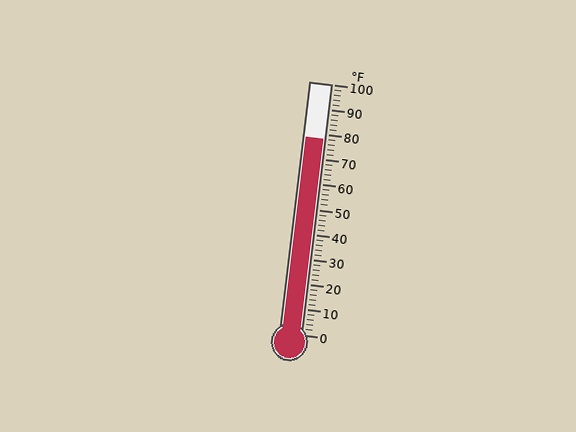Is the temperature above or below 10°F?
The temperature is above 10°F.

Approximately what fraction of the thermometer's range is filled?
The thermometer is filled to approximately 80% of its range.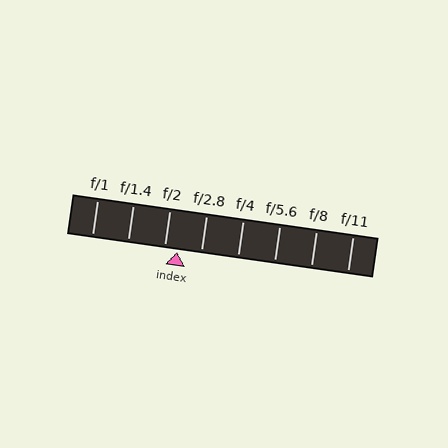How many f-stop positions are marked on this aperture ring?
There are 8 f-stop positions marked.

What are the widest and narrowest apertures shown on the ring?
The widest aperture shown is f/1 and the narrowest is f/11.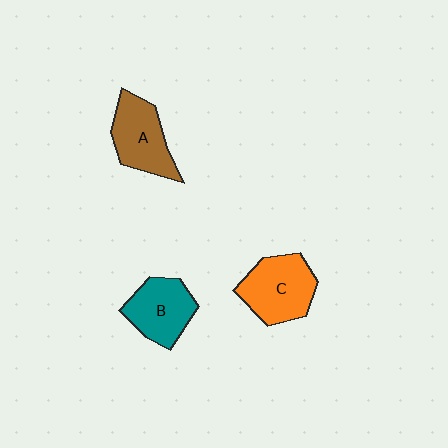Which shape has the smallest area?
Shape B (teal).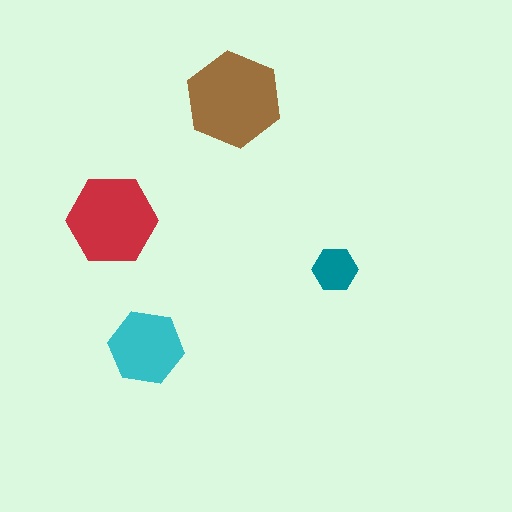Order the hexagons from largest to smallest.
the brown one, the red one, the cyan one, the teal one.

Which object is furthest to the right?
The teal hexagon is rightmost.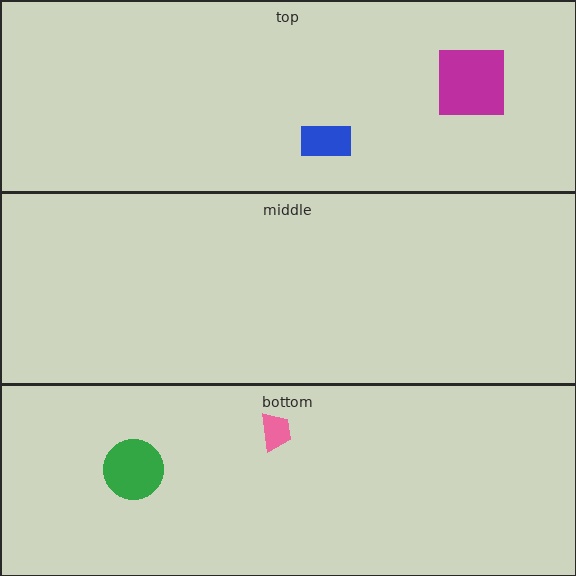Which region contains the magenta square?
The top region.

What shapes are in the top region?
The magenta square, the blue rectangle.